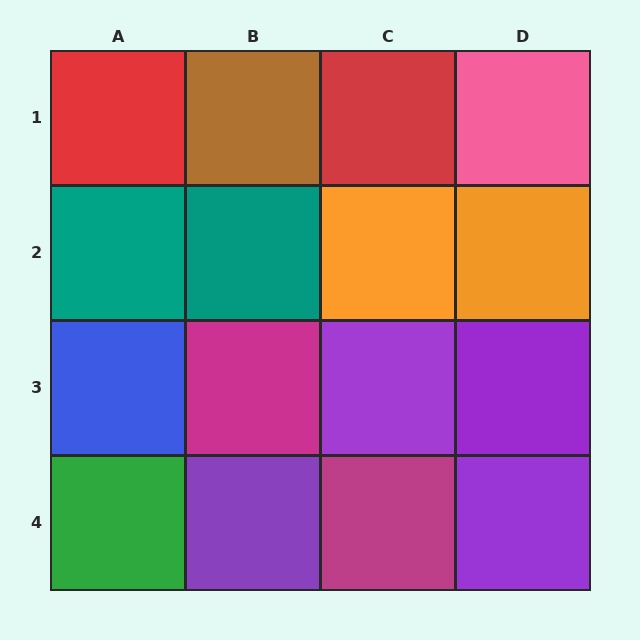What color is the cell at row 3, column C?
Purple.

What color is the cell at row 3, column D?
Purple.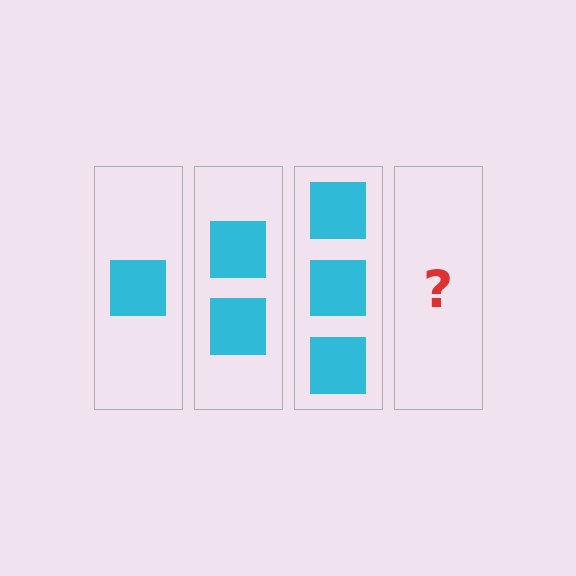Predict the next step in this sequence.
The next step is 4 squares.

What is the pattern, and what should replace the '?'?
The pattern is that each step adds one more square. The '?' should be 4 squares.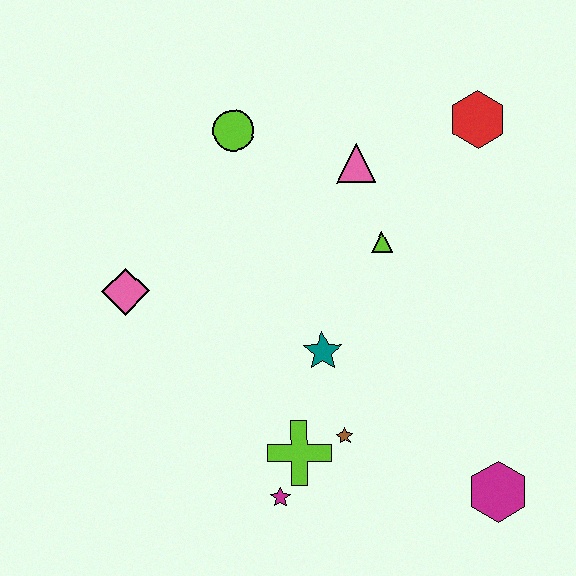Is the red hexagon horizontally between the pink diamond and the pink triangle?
No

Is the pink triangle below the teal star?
No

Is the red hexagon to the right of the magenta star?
Yes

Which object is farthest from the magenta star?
The red hexagon is farthest from the magenta star.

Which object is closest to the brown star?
The lime cross is closest to the brown star.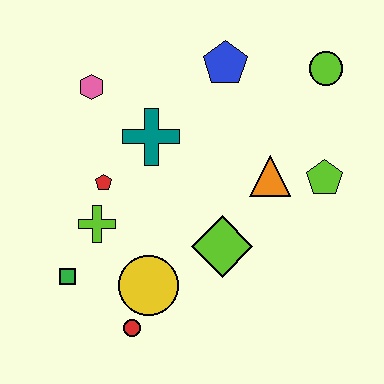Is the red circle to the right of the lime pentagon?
No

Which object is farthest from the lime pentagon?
The green square is farthest from the lime pentagon.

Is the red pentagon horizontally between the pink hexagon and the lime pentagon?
Yes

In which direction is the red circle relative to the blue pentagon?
The red circle is below the blue pentagon.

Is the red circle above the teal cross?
No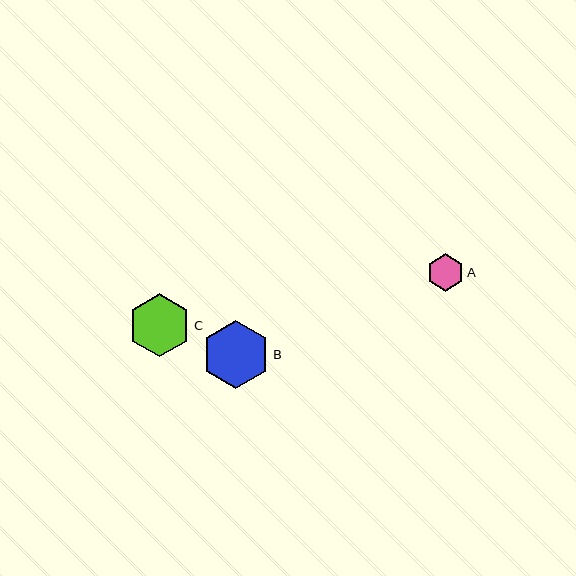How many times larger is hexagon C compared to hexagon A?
Hexagon C is approximately 1.7 times the size of hexagon A.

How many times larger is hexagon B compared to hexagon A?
Hexagon B is approximately 1.8 times the size of hexagon A.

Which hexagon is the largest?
Hexagon B is the largest with a size of approximately 68 pixels.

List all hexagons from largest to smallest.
From largest to smallest: B, C, A.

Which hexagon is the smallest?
Hexagon A is the smallest with a size of approximately 37 pixels.